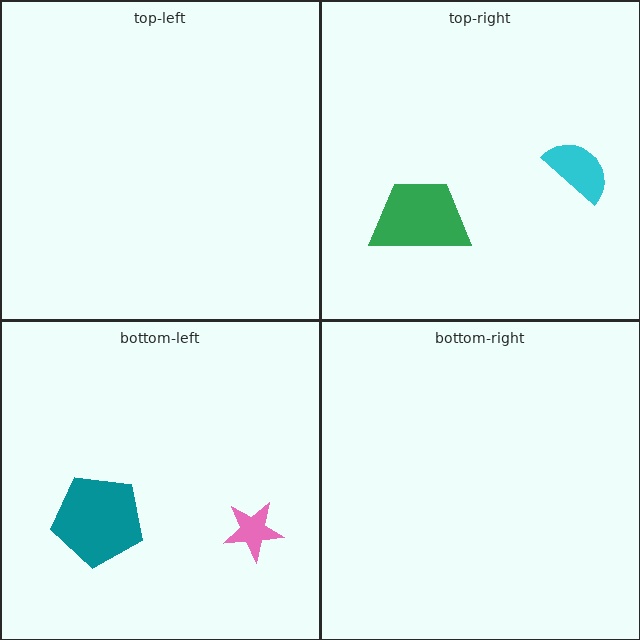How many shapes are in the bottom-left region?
2.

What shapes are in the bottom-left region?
The teal pentagon, the pink star.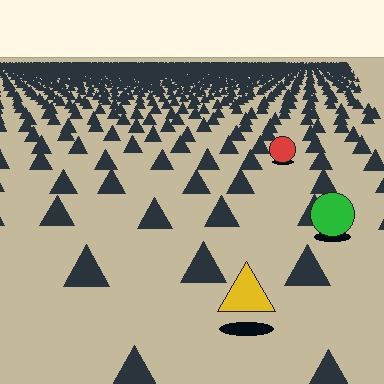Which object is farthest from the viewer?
The red circle is farthest from the viewer. It appears smaller and the ground texture around it is denser.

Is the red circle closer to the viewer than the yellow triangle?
No. The yellow triangle is closer — you can tell from the texture gradient: the ground texture is coarser near it.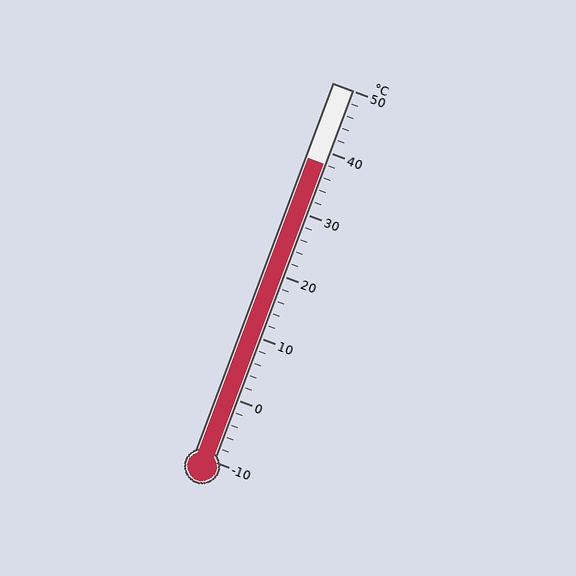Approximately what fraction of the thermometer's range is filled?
The thermometer is filled to approximately 80% of its range.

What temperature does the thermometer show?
The thermometer shows approximately 38°C.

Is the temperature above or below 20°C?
The temperature is above 20°C.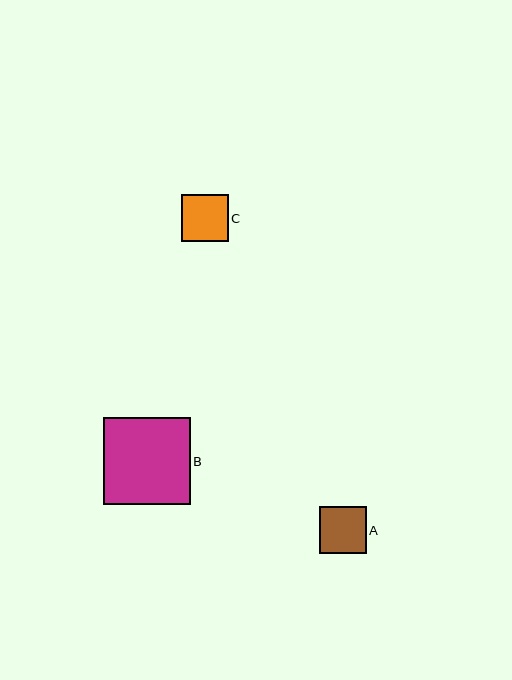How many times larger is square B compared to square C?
Square B is approximately 1.9 times the size of square C.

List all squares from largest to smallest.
From largest to smallest: B, A, C.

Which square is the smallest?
Square C is the smallest with a size of approximately 47 pixels.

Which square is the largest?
Square B is the largest with a size of approximately 87 pixels.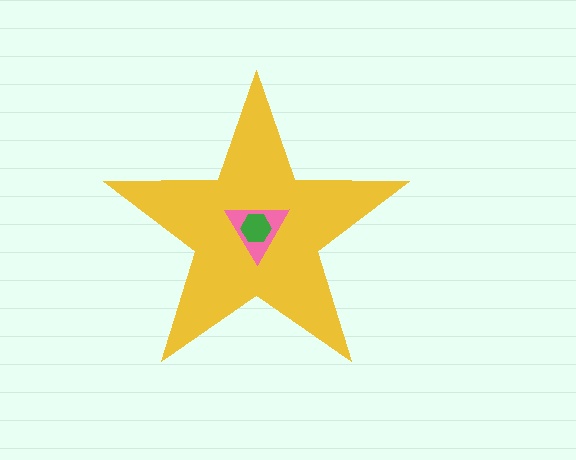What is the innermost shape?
The green hexagon.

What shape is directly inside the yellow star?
The pink triangle.